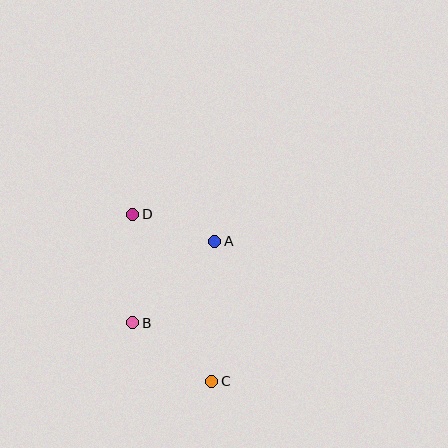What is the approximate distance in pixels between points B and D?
The distance between B and D is approximately 109 pixels.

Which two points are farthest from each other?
Points C and D are farthest from each other.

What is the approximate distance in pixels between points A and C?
The distance between A and C is approximately 140 pixels.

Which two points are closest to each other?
Points A and D are closest to each other.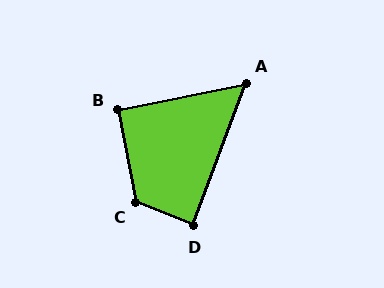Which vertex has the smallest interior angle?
A, at approximately 58 degrees.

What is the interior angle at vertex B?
Approximately 91 degrees (approximately right).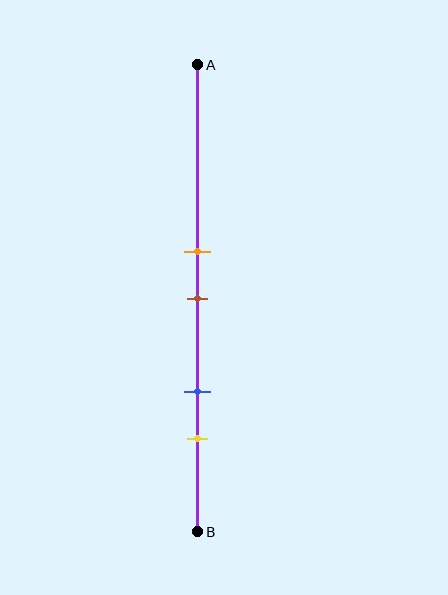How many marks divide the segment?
There are 4 marks dividing the segment.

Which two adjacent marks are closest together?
The orange and brown marks are the closest adjacent pair.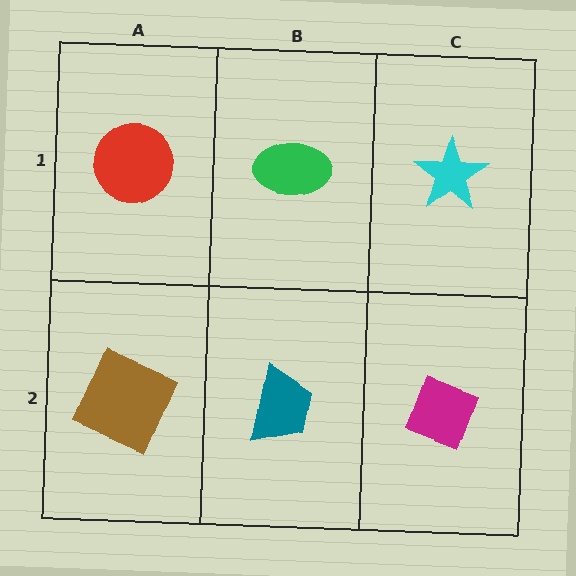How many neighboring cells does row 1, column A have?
2.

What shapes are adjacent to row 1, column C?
A magenta diamond (row 2, column C), a green ellipse (row 1, column B).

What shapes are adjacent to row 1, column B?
A teal trapezoid (row 2, column B), a red circle (row 1, column A), a cyan star (row 1, column C).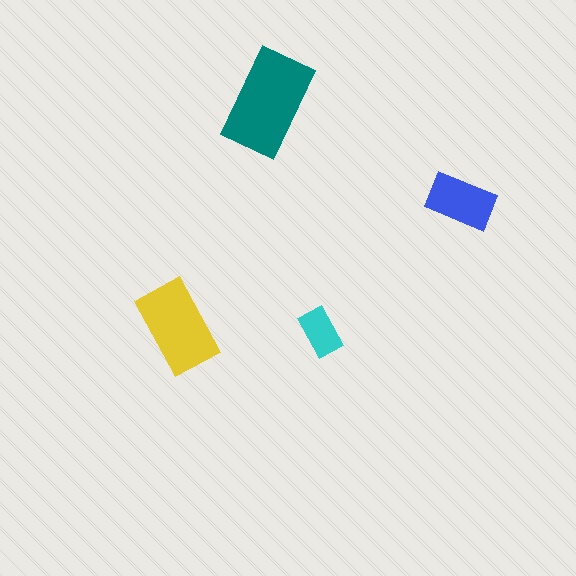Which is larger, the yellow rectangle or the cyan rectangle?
The yellow one.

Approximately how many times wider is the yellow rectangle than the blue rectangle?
About 1.5 times wider.